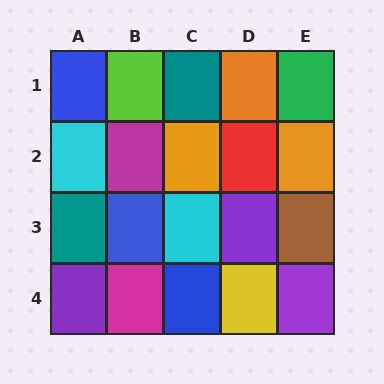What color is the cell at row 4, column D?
Yellow.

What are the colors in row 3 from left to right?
Teal, blue, cyan, purple, brown.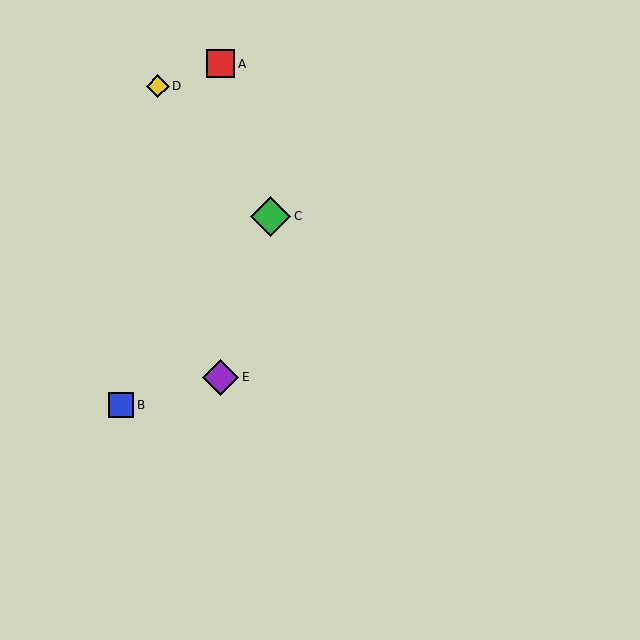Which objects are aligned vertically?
Objects A, E are aligned vertically.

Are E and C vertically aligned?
No, E is at x≈221 and C is at x≈271.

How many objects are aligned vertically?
2 objects (A, E) are aligned vertically.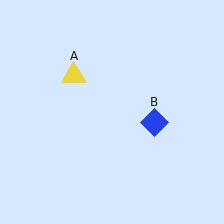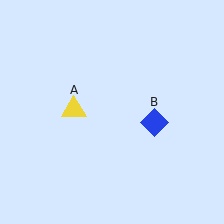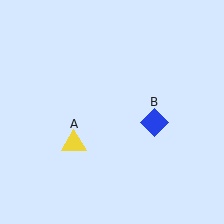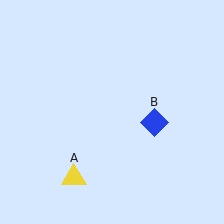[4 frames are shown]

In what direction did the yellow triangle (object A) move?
The yellow triangle (object A) moved down.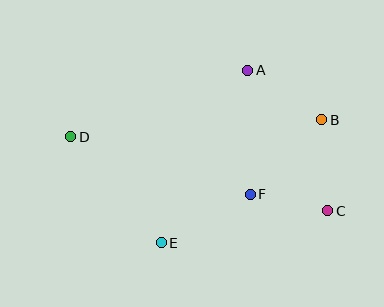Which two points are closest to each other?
Points C and F are closest to each other.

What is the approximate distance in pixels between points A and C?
The distance between A and C is approximately 162 pixels.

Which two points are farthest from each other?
Points C and D are farthest from each other.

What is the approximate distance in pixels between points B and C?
The distance between B and C is approximately 91 pixels.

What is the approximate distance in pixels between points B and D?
The distance between B and D is approximately 252 pixels.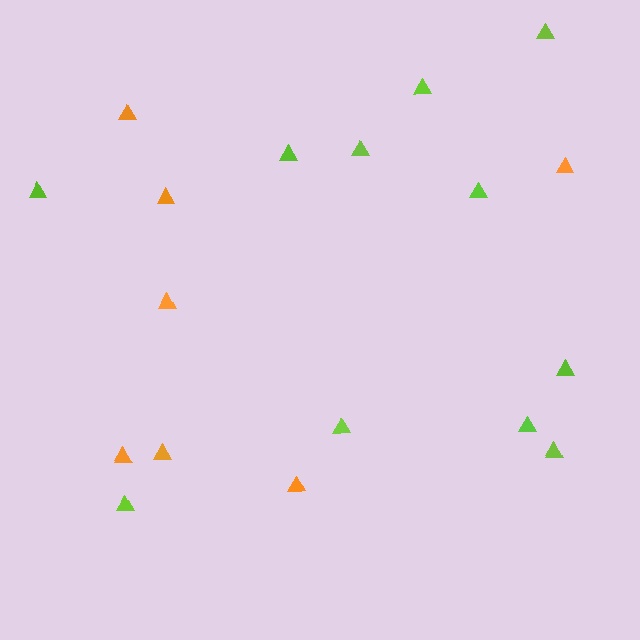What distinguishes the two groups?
There are 2 groups: one group of lime triangles (11) and one group of orange triangles (7).